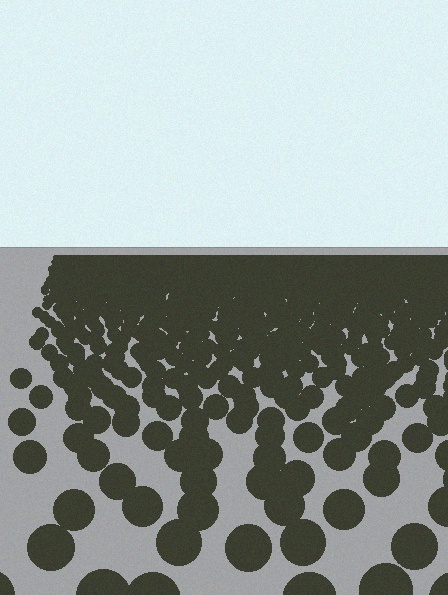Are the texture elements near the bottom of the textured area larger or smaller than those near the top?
Larger. Near the bottom, elements are closer to the viewer and appear at a bigger on-screen size.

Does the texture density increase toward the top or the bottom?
Density increases toward the top.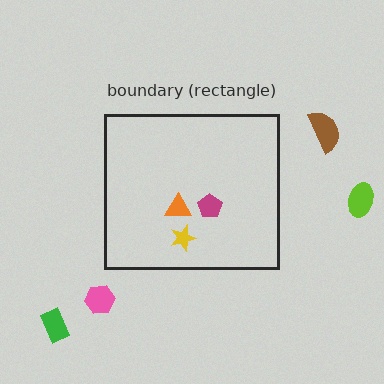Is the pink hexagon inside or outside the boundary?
Outside.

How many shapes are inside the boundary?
3 inside, 4 outside.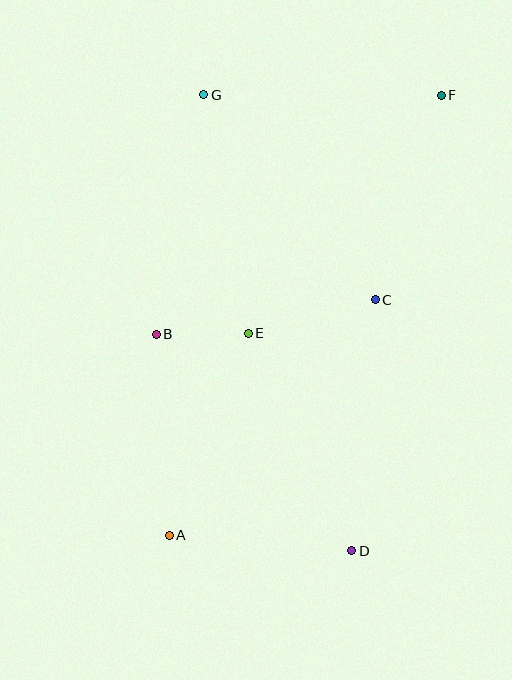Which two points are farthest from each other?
Points A and F are farthest from each other.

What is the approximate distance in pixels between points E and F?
The distance between E and F is approximately 306 pixels.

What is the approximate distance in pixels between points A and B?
The distance between A and B is approximately 202 pixels.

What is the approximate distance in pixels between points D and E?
The distance between D and E is approximately 241 pixels.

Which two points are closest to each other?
Points B and E are closest to each other.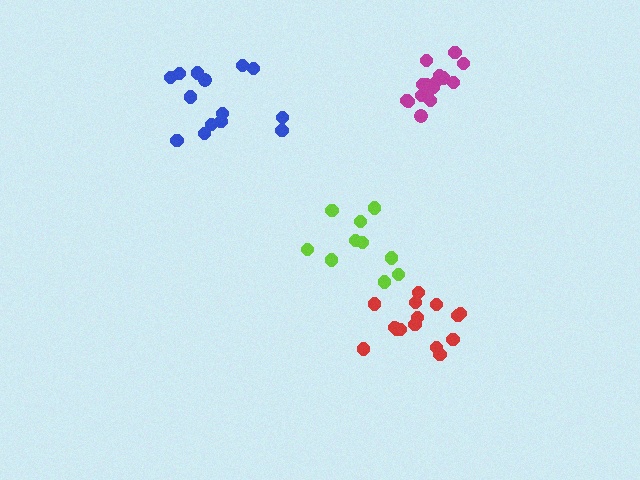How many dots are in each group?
Group 1: 10 dots, Group 2: 16 dots, Group 3: 14 dots, Group 4: 15 dots (55 total).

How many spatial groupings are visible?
There are 4 spatial groupings.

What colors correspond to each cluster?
The clusters are colored: lime, magenta, blue, red.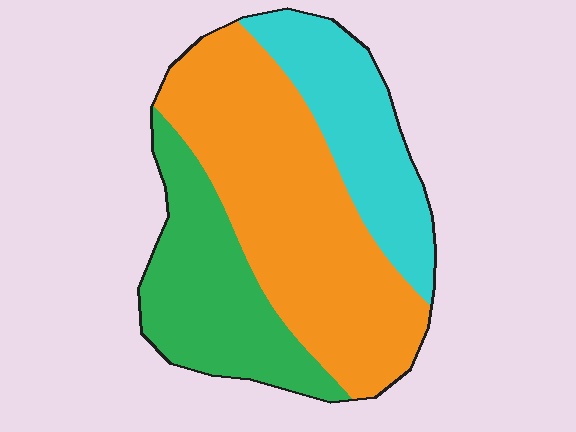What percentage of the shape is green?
Green covers about 25% of the shape.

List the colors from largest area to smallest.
From largest to smallest: orange, green, cyan.